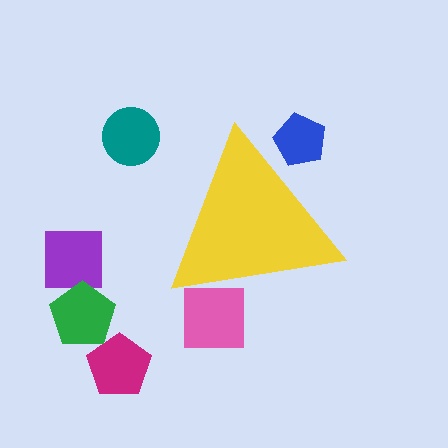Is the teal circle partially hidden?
No, the teal circle is fully visible.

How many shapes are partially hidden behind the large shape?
2 shapes are partially hidden.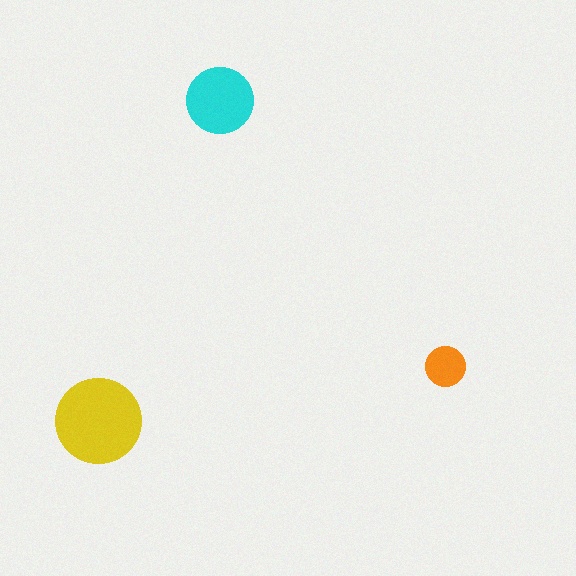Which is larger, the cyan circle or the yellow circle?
The yellow one.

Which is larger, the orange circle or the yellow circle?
The yellow one.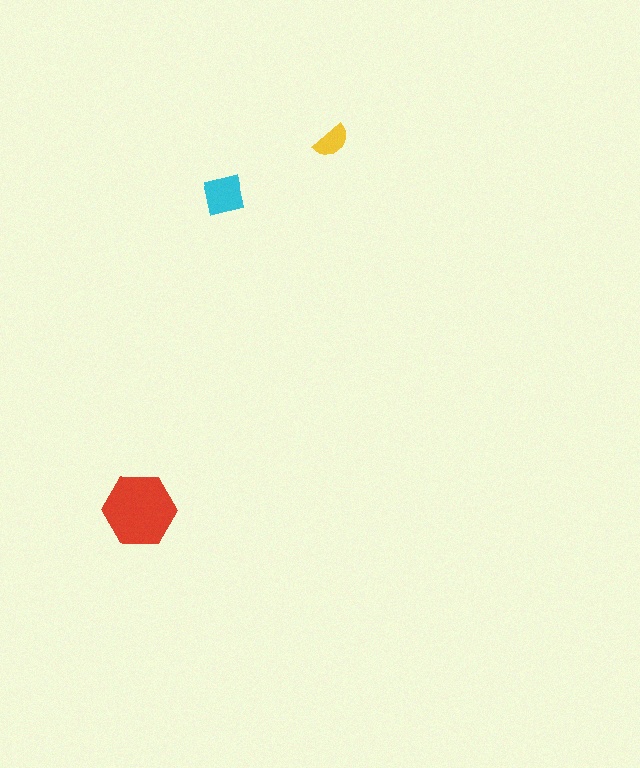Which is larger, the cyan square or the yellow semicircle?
The cyan square.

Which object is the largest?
The red hexagon.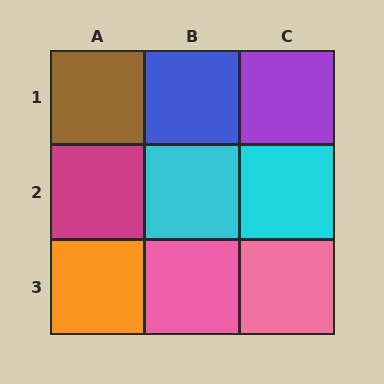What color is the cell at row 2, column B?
Cyan.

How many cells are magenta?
1 cell is magenta.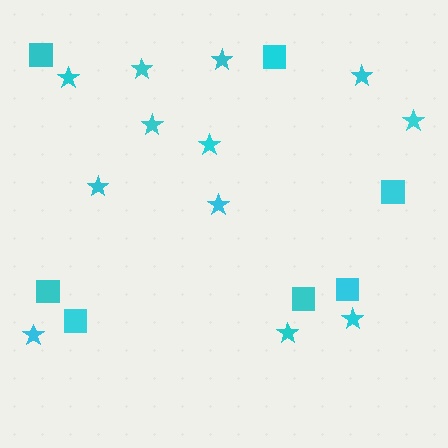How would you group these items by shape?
There are 2 groups: one group of squares (7) and one group of stars (12).